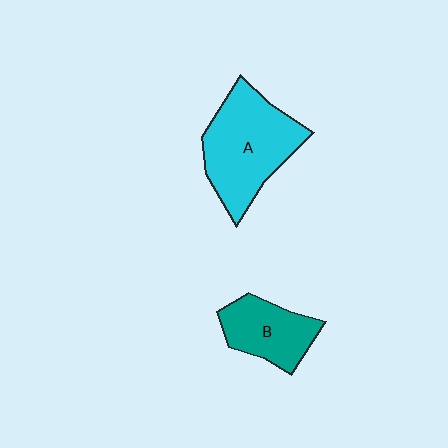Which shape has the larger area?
Shape A (cyan).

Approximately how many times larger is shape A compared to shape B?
Approximately 1.7 times.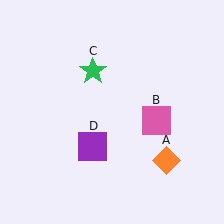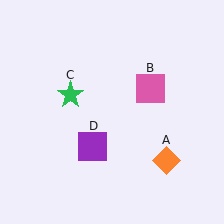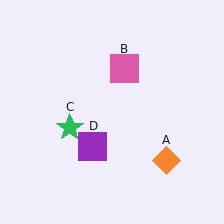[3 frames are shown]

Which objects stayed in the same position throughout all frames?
Orange diamond (object A) and purple square (object D) remained stationary.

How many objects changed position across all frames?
2 objects changed position: pink square (object B), green star (object C).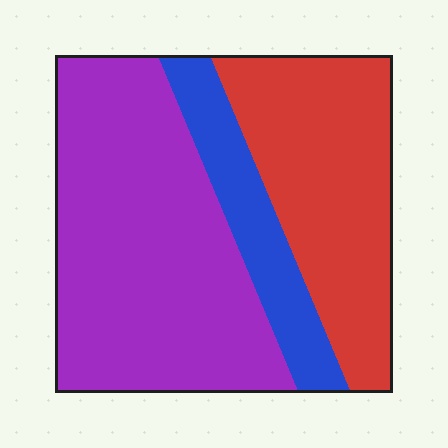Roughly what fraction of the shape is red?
Red covers roughly 35% of the shape.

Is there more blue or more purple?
Purple.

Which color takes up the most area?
Purple, at roughly 50%.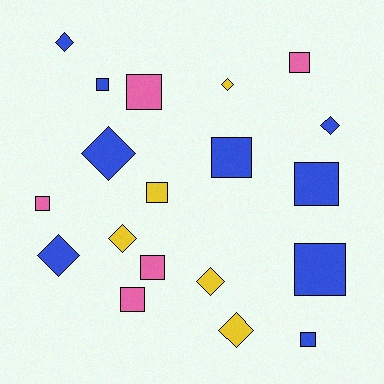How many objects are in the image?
There are 19 objects.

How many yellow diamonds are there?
There are 4 yellow diamonds.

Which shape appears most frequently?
Square, with 11 objects.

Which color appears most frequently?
Blue, with 9 objects.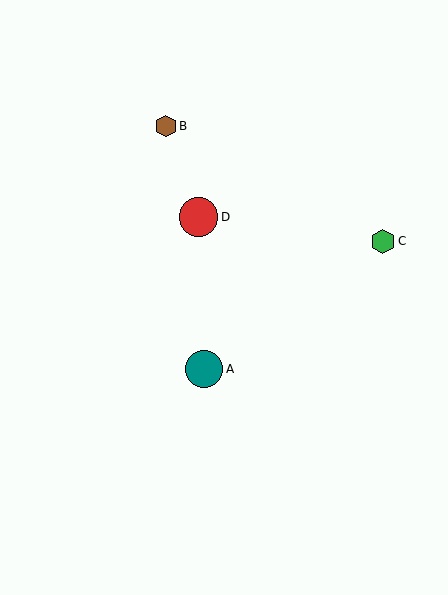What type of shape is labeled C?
Shape C is a green hexagon.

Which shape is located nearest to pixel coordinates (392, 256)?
The green hexagon (labeled C) at (383, 241) is nearest to that location.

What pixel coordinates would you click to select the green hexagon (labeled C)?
Click at (383, 241) to select the green hexagon C.